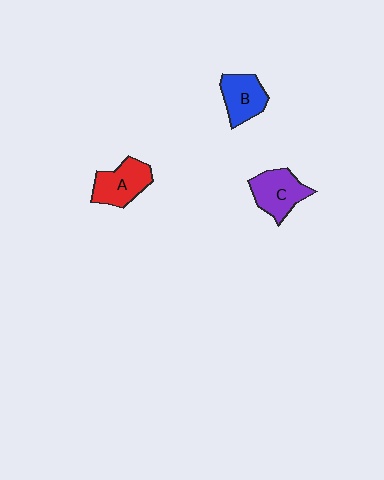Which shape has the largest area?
Shape C (purple).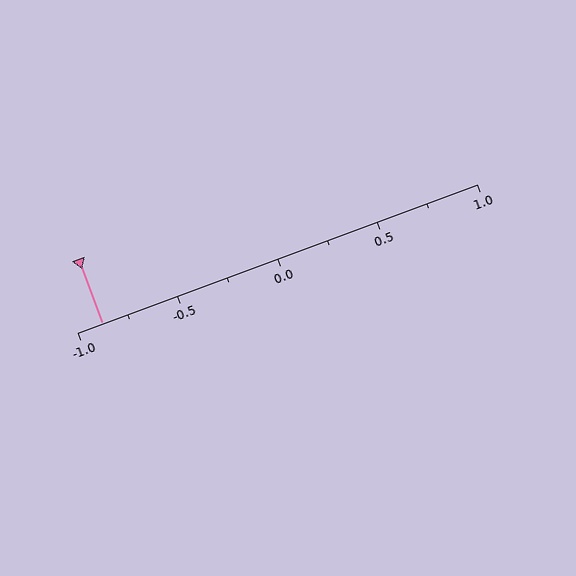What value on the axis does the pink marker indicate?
The marker indicates approximately -0.88.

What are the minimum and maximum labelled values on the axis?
The axis runs from -1.0 to 1.0.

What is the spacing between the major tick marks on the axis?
The major ticks are spaced 0.5 apart.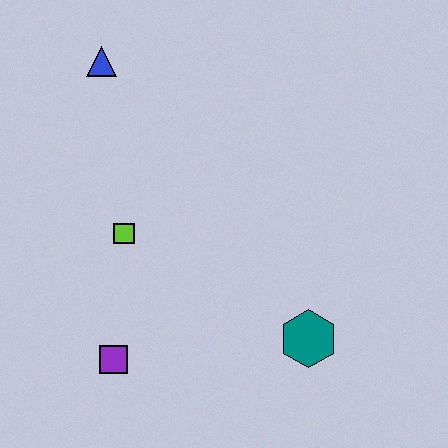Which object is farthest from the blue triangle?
The teal hexagon is farthest from the blue triangle.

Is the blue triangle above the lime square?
Yes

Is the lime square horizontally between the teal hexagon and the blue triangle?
Yes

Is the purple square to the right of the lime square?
No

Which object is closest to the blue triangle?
The lime square is closest to the blue triangle.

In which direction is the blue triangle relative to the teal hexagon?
The blue triangle is above the teal hexagon.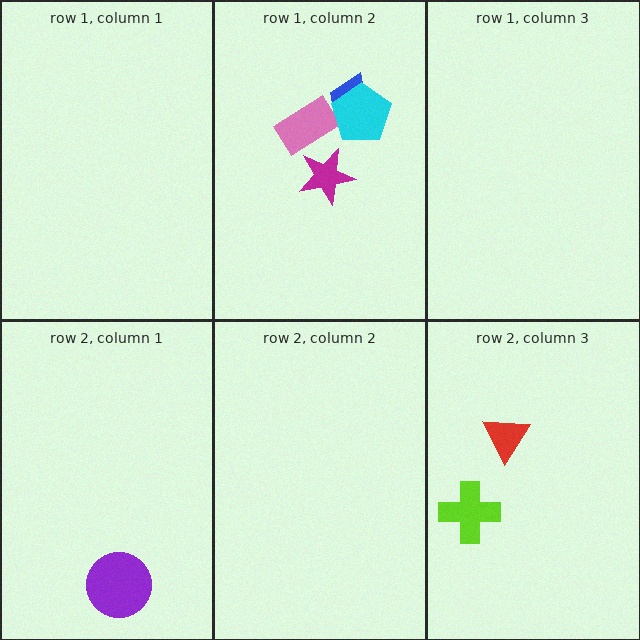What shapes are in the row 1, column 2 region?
The magenta star, the blue trapezoid, the pink rectangle, the cyan pentagon.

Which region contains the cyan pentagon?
The row 1, column 2 region.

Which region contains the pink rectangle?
The row 1, column 2 region.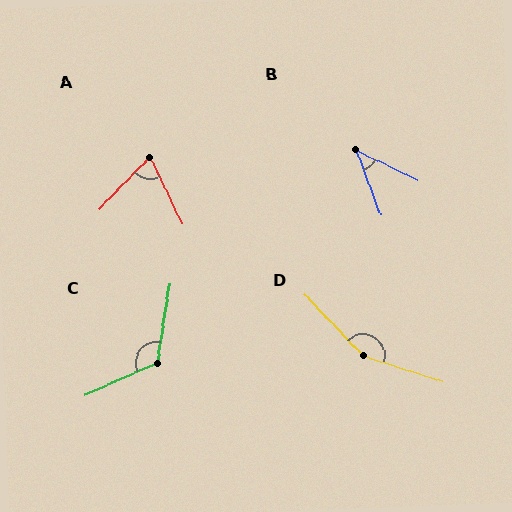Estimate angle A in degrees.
Approximately 70 degrees.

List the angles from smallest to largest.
B (43°), A (70°), C (123°), D (152°).